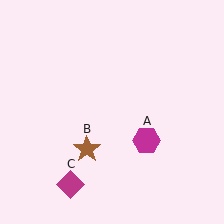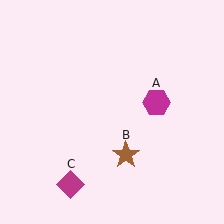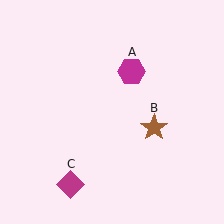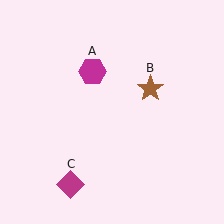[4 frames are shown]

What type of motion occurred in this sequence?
The magenta hexagon (object A), brown star (object B) rotated counterclockwise around the center of the scene.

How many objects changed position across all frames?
2 objects changed position: magenta hexagon (object A), brown star (object B).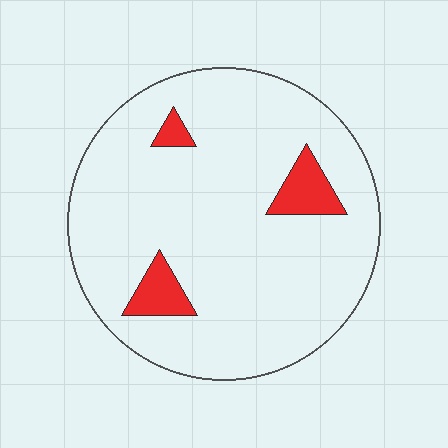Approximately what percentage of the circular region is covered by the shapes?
Approximately 10%.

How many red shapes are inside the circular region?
3.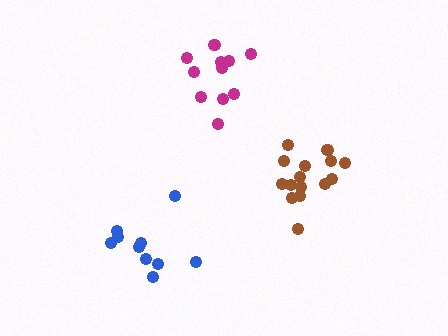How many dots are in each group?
Group 1: 15 dots, Group 2: 11 dots, Group 3: 10 dots (36 total).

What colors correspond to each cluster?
The clusters are colored: brown, magenta, blue.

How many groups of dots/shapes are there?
There are 3 groups.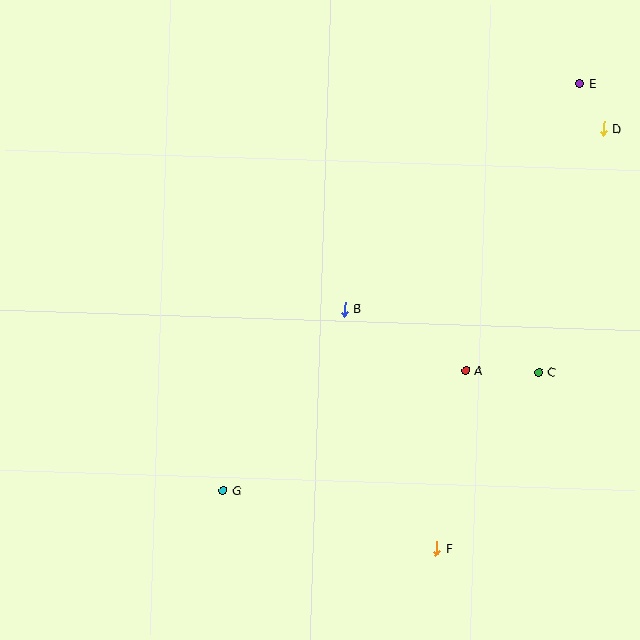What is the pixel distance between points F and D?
The distance between F and D is 452 pixels.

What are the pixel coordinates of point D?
Point D is at (604, 129).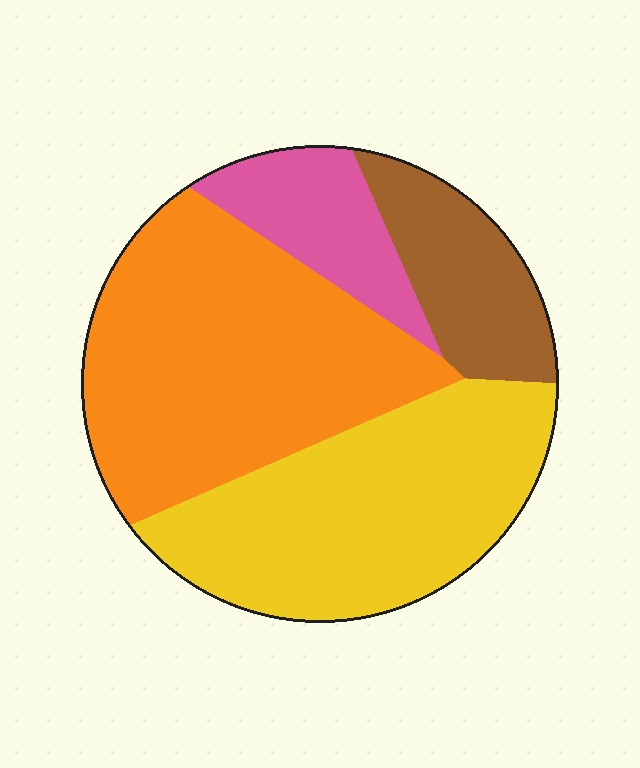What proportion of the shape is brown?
Brown covers roughly 15% of the shape.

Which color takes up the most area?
Orange, at roughly 40%.